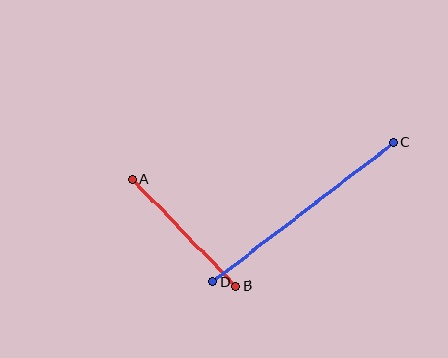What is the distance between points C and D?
The distance is approximately 228 pixels.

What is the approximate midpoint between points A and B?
The midpoint is at approximately (184, 233) pixels.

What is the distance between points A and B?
The distance is approximately 149 pixels.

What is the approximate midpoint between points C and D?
The midpoint is at approximately (303, 213) pixels.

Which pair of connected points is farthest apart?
Points C and D are farthest apart.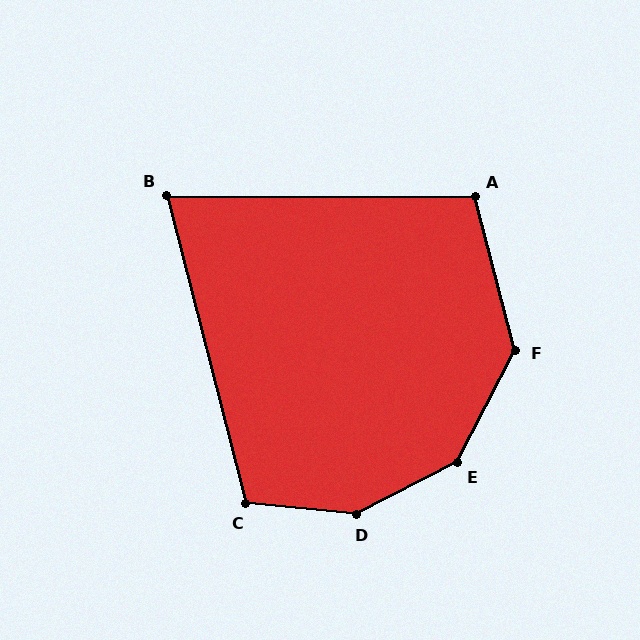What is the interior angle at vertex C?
Approximately 110 degrees (obtuse).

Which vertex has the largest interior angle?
D, at approximately 147 degrees.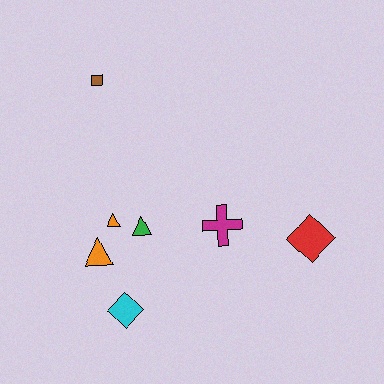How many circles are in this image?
There are no circles.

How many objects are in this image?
There are 7 objects.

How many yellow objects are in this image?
There are no yellow objects.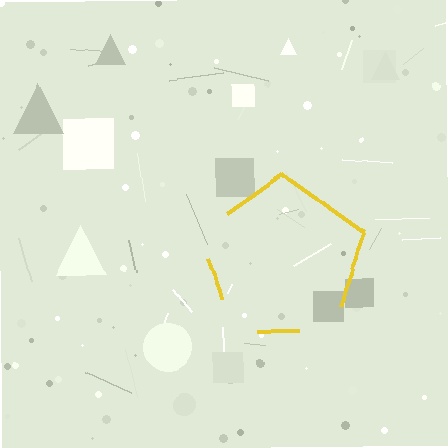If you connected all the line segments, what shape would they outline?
They would outline a pentagon.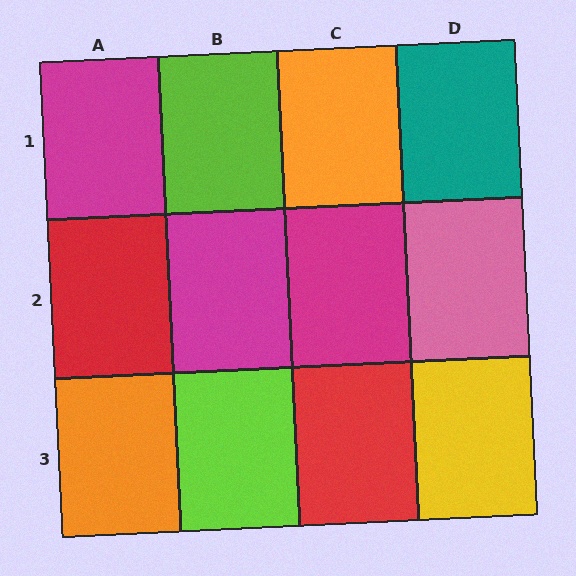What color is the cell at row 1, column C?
Orange.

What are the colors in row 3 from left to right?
Orange, lime, red, yellow.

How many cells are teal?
1 cell is teal.